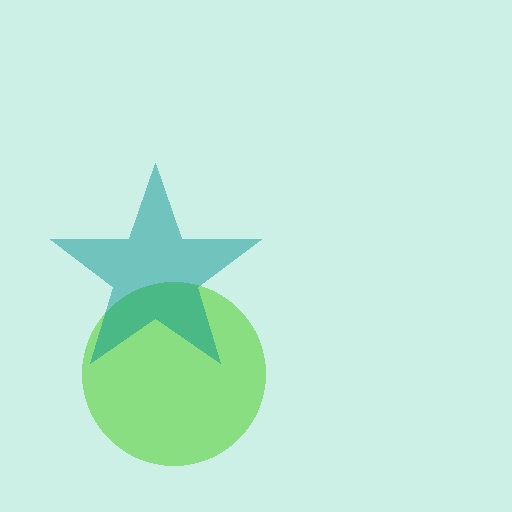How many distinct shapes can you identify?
There are 2 distinct shapes: a lime circle, a teal star.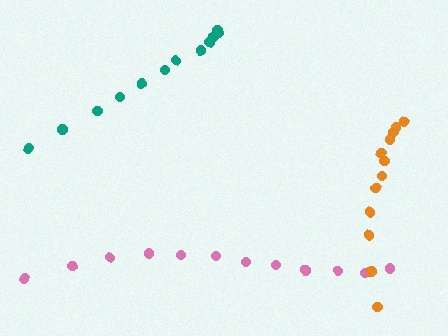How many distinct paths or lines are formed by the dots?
There are 3 distinct paths.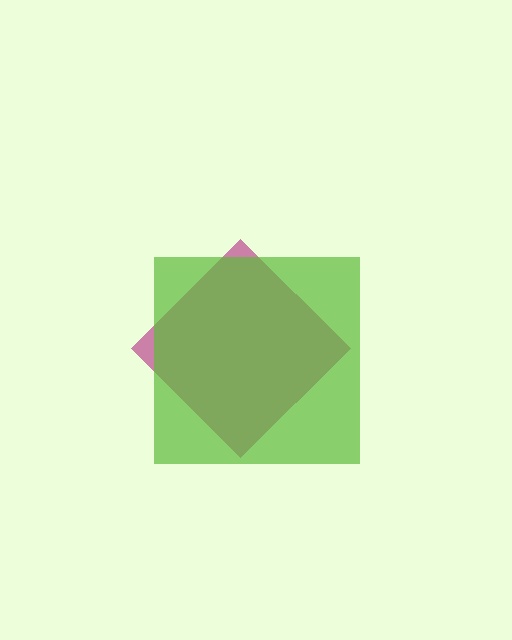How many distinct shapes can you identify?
There are 2 distinct shapes: a magenta diamond, a lime square.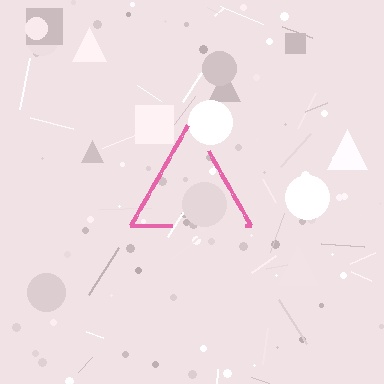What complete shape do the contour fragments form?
The contour fragments form a triangle.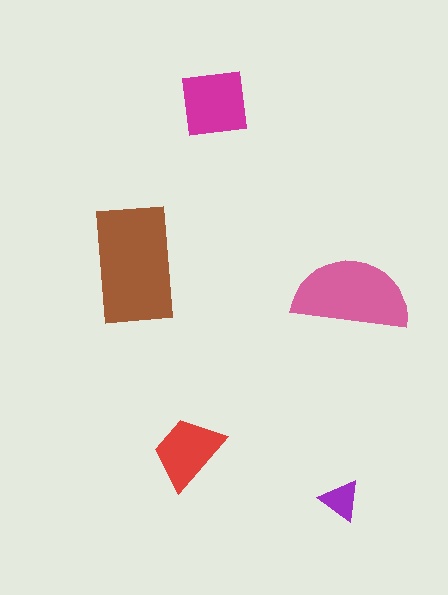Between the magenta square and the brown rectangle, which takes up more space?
The brown rectangle.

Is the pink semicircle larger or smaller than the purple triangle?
Larger.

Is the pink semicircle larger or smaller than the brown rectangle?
Smaller.